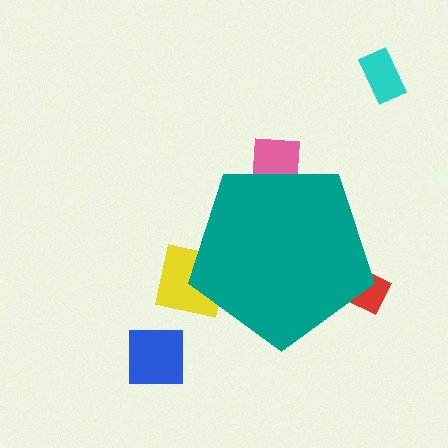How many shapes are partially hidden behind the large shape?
3 shapes are partially hidden.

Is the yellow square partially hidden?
Yes, the yellow square is partially hidden behind the teal pentagon.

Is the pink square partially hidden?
Yes, the pink square is partially hidden behind the teal pentagon.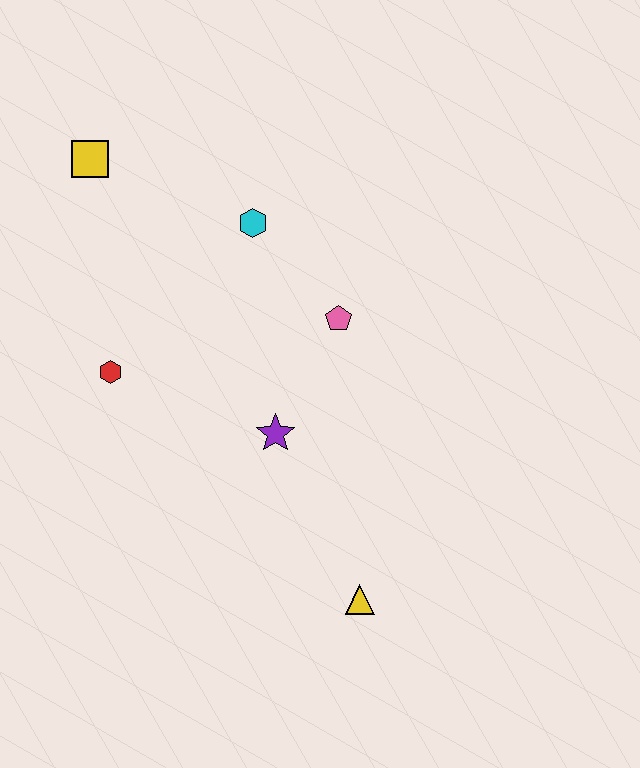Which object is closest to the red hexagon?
The purple star is closest to the red hexagon.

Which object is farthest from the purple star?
The yellow square is farthest from the purple star.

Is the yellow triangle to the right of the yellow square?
Yes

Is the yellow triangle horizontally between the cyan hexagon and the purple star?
No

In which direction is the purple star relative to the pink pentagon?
The purple star is below the pink pentagon.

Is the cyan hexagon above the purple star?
Yes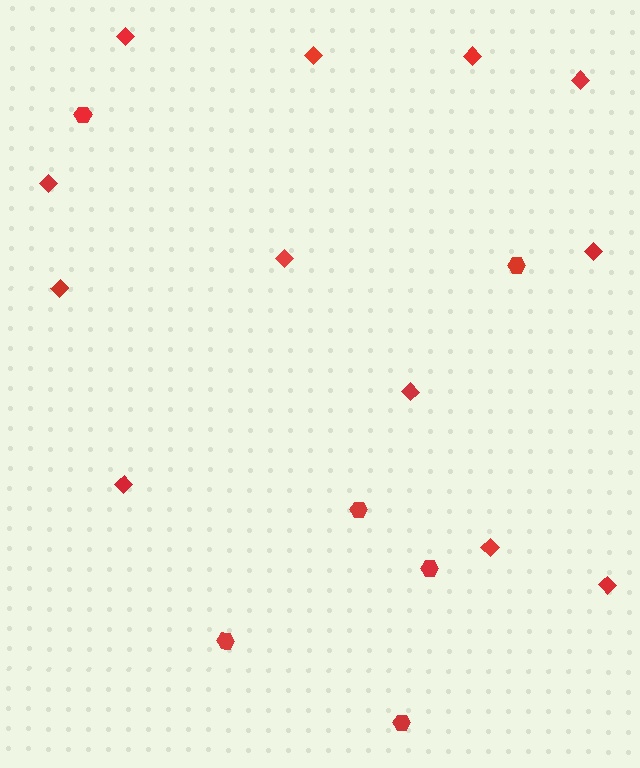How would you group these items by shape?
There are 2 groups: one group of diamonds (12) and one group of hexagons (6).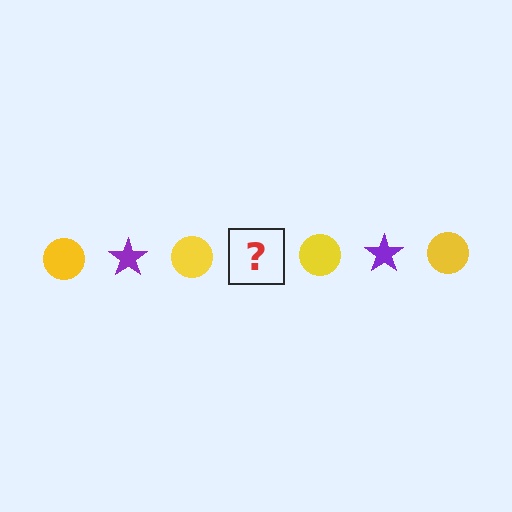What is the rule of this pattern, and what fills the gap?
The rule is that the pattern alternates between yellow circle and purple star. The gap should be filled with a purple star.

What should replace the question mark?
The question mark should be replaced with a purple star.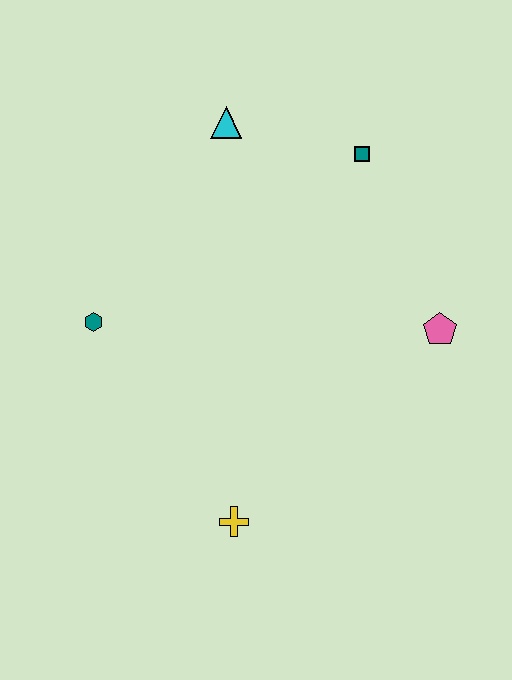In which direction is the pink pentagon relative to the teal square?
The pink pentagon is below the teal square.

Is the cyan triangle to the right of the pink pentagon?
No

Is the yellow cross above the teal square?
No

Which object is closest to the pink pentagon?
The teal square is closest to the pink pentagon.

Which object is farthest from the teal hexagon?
The pink pentagon is farthest from the teal hexagon.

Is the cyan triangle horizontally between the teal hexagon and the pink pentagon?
Yes